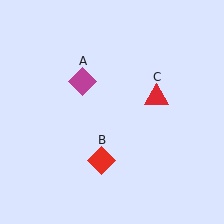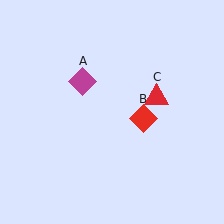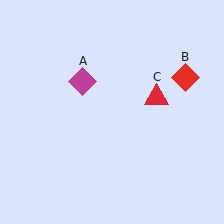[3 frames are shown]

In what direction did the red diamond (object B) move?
The red diamond (object B) moved up and to the right.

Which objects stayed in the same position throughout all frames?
Magenta diamond (object A) and red triangle (object C) remained stationary.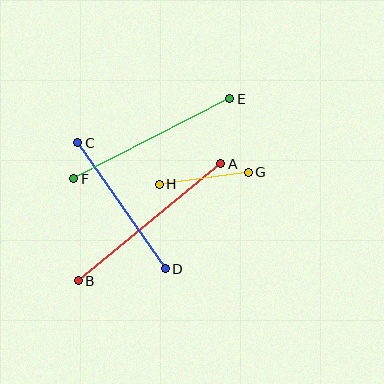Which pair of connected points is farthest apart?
Points A and B are farthest apart.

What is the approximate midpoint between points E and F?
The midpoint is at approximately (152, 139) pixels.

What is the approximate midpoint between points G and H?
The midpoint is at approximately (204, 178) pixels.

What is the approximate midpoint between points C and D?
The midpoint is at approximately (122, 206) pixels.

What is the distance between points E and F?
The distance is approximately 175 pixels.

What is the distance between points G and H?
The distance is approximately 90 pixels.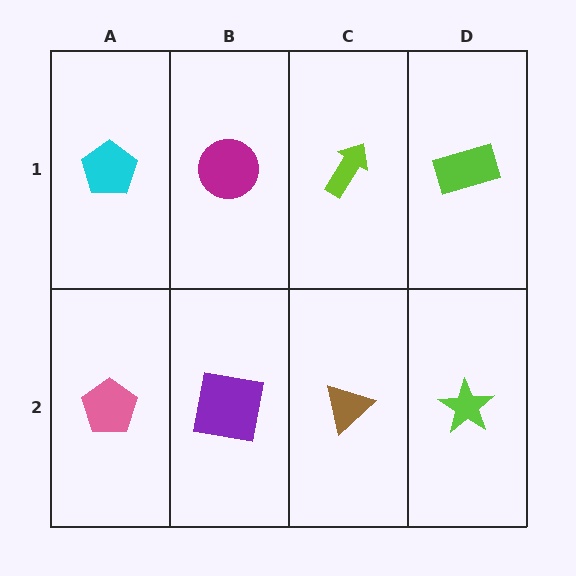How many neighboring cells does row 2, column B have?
3.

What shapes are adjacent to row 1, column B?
A purple square (row 2, column B), a cyan pentagon (row 1, column A), a lime arrow (row 1, column C).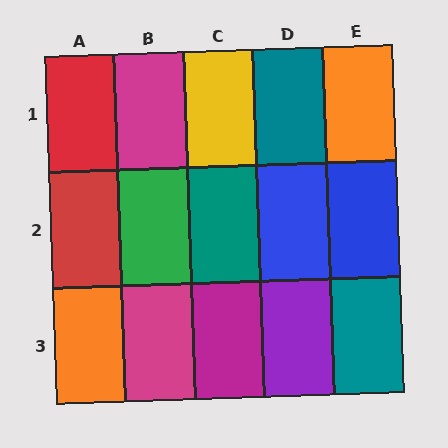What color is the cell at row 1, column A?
Red.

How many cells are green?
1 cell is green.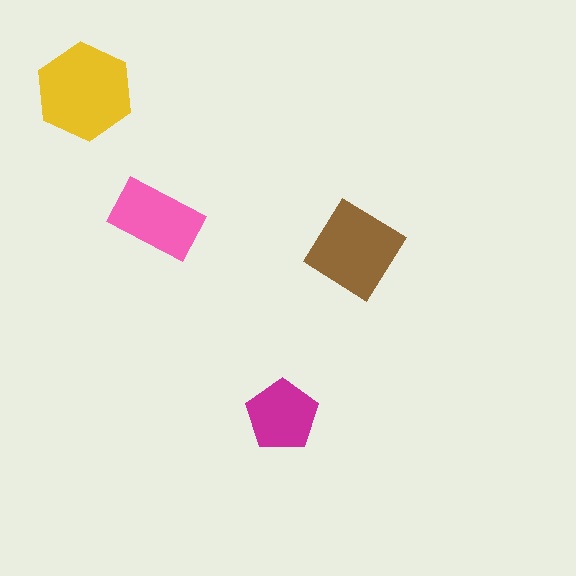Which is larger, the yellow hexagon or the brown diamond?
The yellow hexagon.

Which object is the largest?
The yellow hexagon.